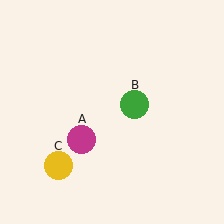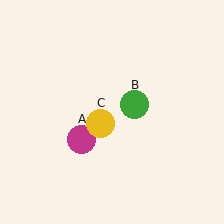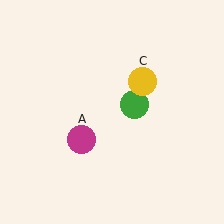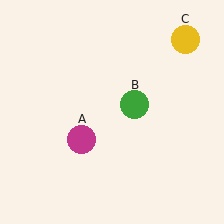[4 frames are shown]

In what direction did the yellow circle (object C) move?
The yellow circle (object C) moved up and to the right.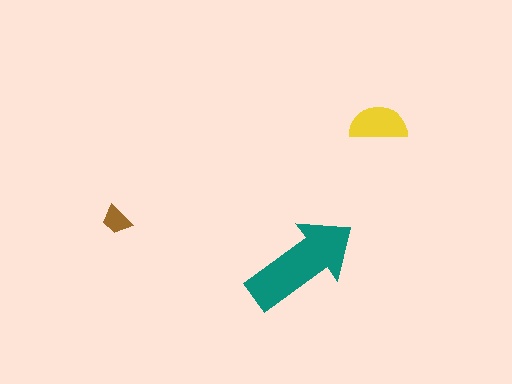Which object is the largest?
The teal arrow.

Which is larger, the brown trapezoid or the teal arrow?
The teal arrow.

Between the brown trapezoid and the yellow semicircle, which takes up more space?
The yellow semicircle.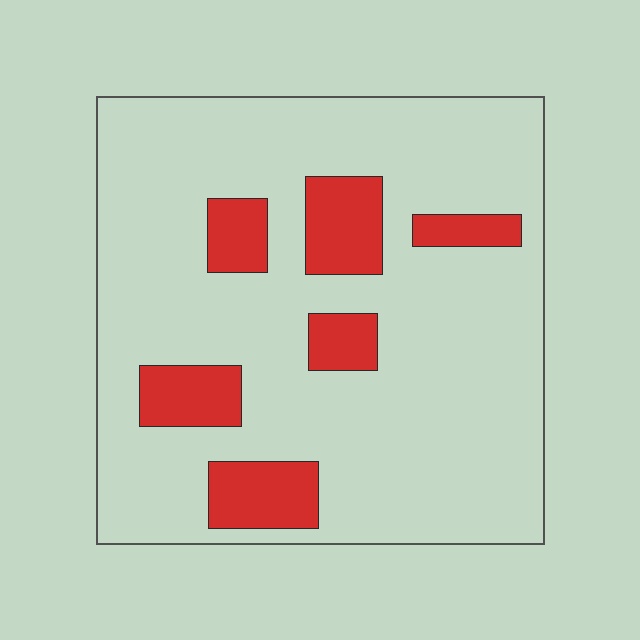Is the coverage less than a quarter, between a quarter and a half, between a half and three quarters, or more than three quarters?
Less than a quarter.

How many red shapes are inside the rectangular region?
6.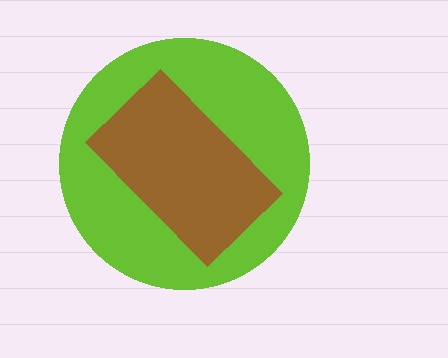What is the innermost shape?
The brown rectangle.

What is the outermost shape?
The lime circle.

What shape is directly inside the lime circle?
The brown rectangle.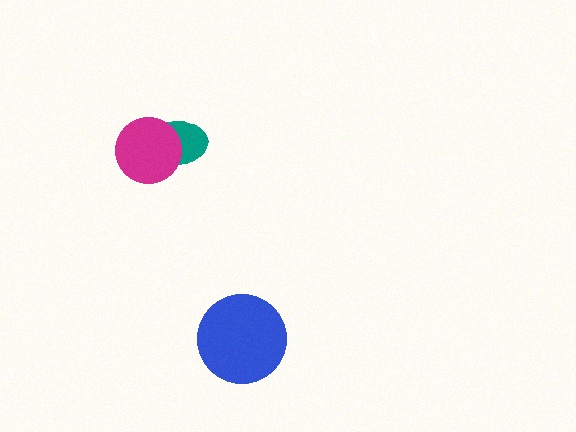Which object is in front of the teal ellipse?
The magenta circle is in front of the teal ellipse.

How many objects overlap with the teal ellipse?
1 object overlaps with the teal ellipse.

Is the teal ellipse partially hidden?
Yes, it is partially covered by another shape.